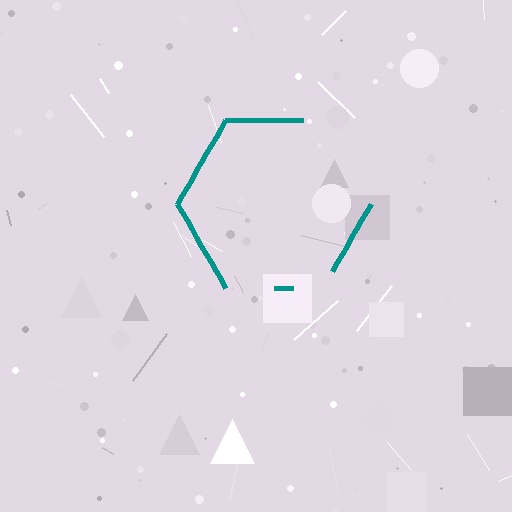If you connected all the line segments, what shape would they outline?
They would outline a hexagon.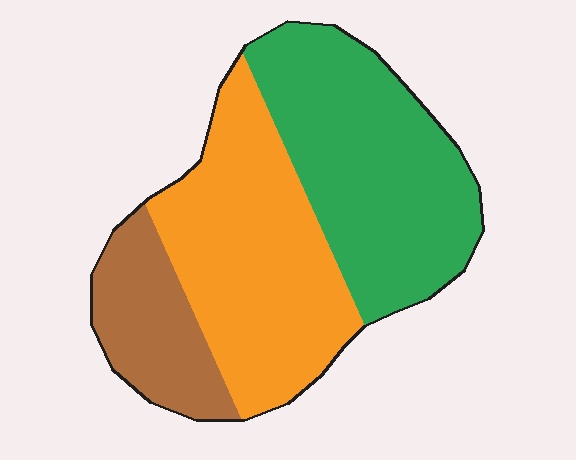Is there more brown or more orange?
Orange.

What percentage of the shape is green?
Green covers 42% of the shape.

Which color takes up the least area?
Brown, at roughly 20%.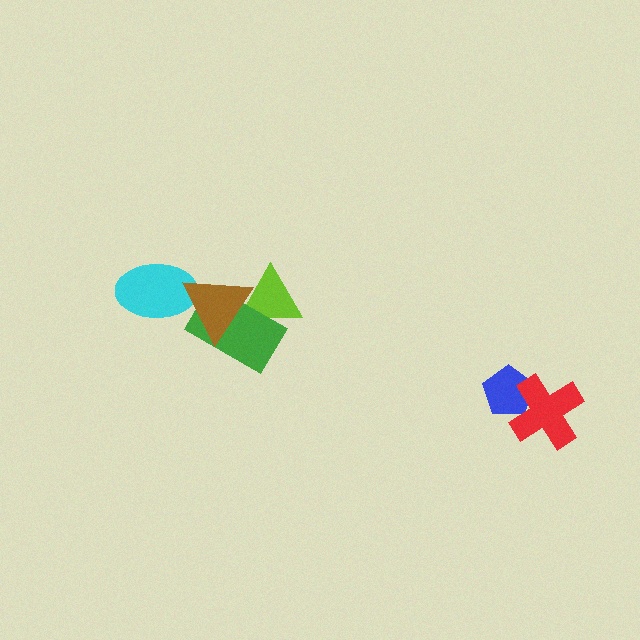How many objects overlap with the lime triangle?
2 objects overlap with the lime triangle.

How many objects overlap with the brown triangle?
3 objects overlap with the brown triangle.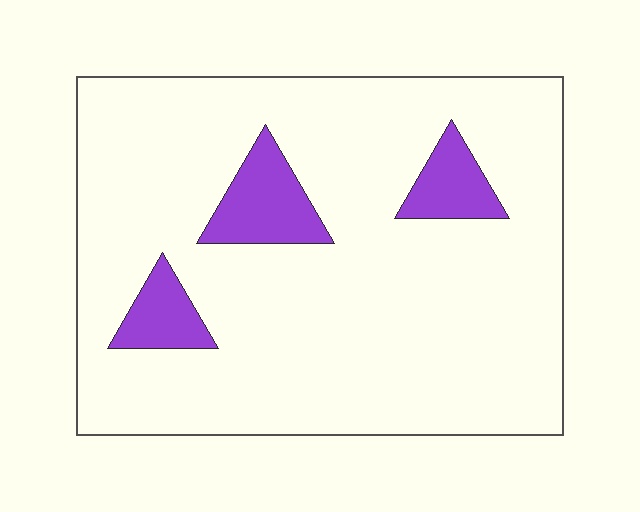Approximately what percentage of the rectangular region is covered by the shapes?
Approximately 10%.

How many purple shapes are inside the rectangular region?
3.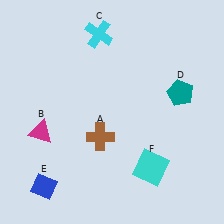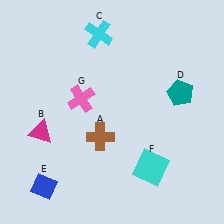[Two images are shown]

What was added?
A pink cross (G) was added in Image 2.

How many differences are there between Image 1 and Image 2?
There is 1 difference between the two images.